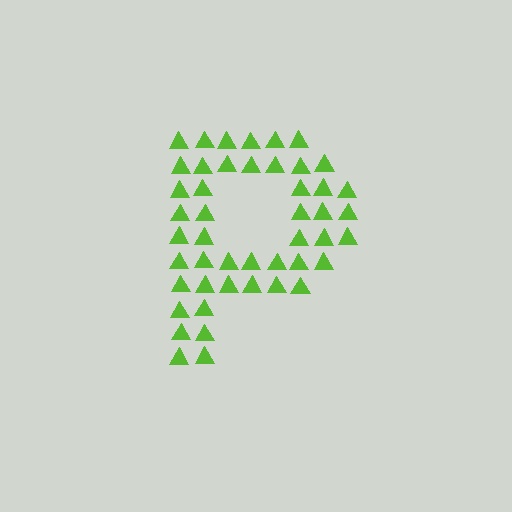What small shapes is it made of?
It is made of small triangles.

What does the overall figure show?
The overall figure shows the letter P.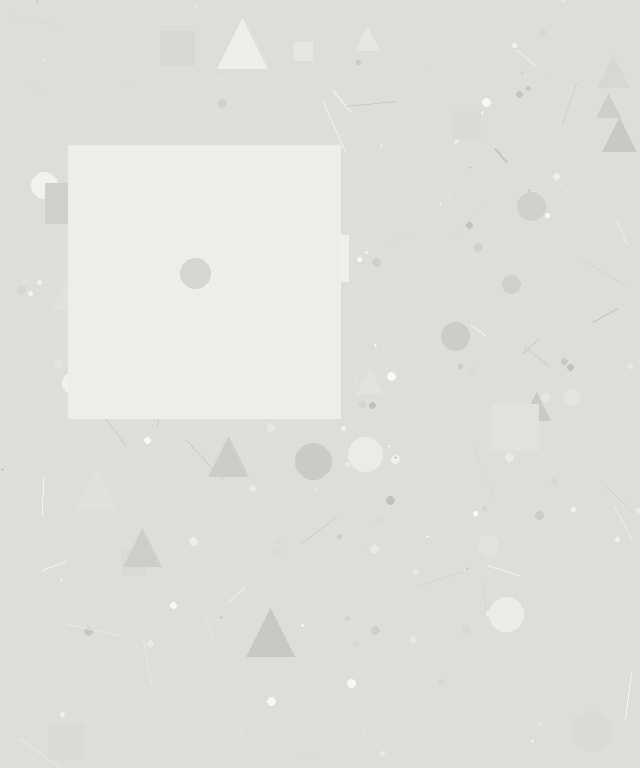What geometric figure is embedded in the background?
A square is embedded in the background.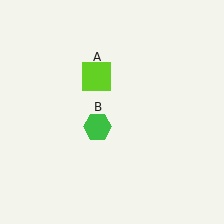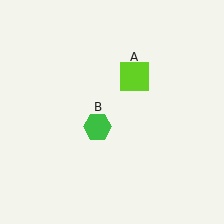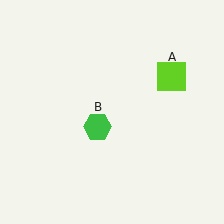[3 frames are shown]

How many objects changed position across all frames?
1 object changed position: lime square (object A).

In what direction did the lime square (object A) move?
The lime square (object A) moved right.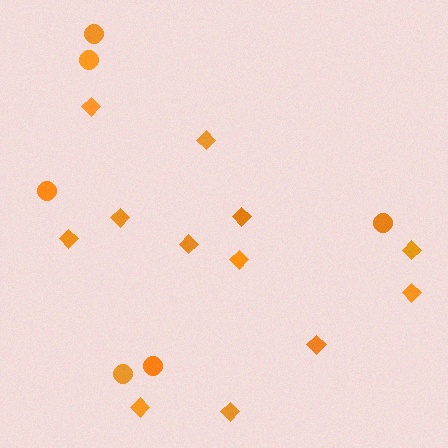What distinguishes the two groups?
There are 2 groups: one group of diamonds (12) and one group of circles (6).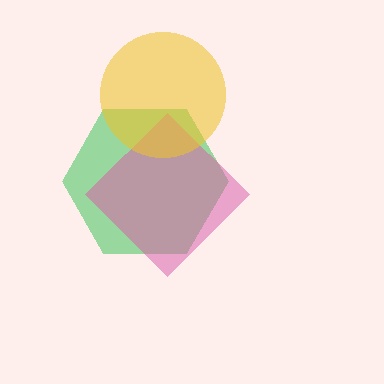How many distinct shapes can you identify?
There are 3 distinct shapes: a green hexagon, a pink diamond, a yellow circle.